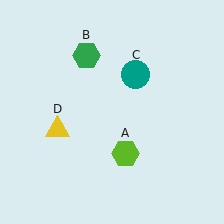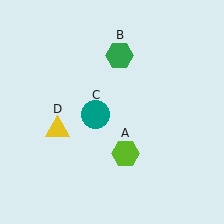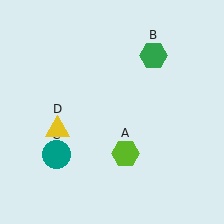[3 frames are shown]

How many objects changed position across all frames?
2 objects changed position: green hexagon (object B), teal circle (object C).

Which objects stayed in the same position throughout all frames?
Lime hexagon (object A) and yellow triangle (object D) remained stationary.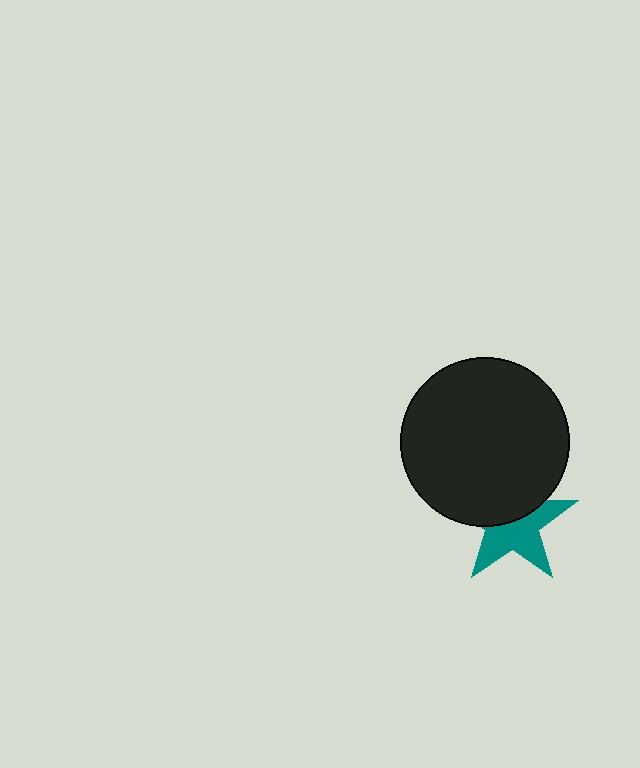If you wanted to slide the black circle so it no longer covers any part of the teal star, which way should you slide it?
Slide it up — that is the most direct way to separate the two shapes.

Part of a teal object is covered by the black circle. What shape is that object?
It is a star.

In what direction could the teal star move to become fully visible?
The teal star could move down. That would shift it out from behind the black circle entirely.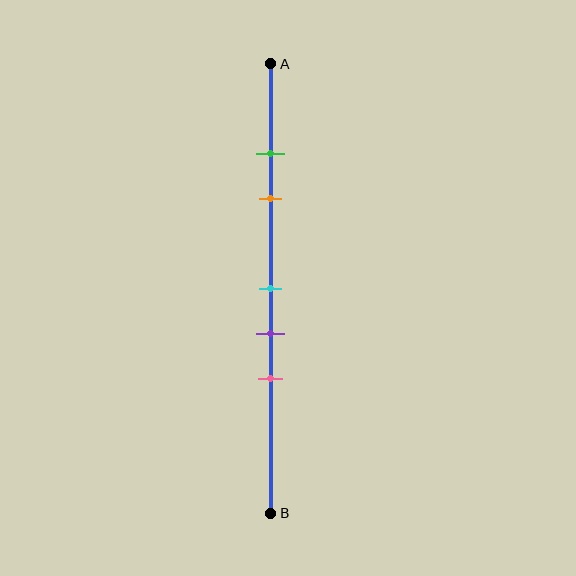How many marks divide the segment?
There are 5 marks dividing the segment.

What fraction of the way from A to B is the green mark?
The green mark is approximately 20% (0.2) of the way from A to B.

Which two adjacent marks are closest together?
The green and orange marks are the closest adjacent pair.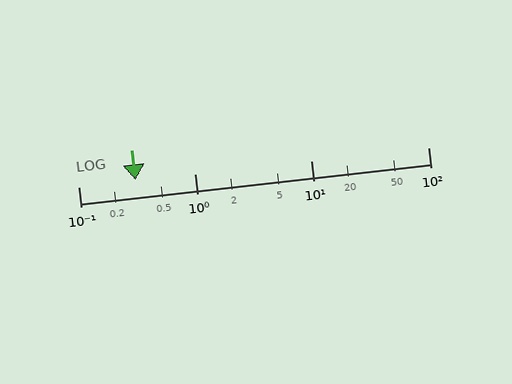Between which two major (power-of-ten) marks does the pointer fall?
The pointer is between 0.1 and 1.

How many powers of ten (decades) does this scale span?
The scale spans 3 decades, from 0.1 to 100.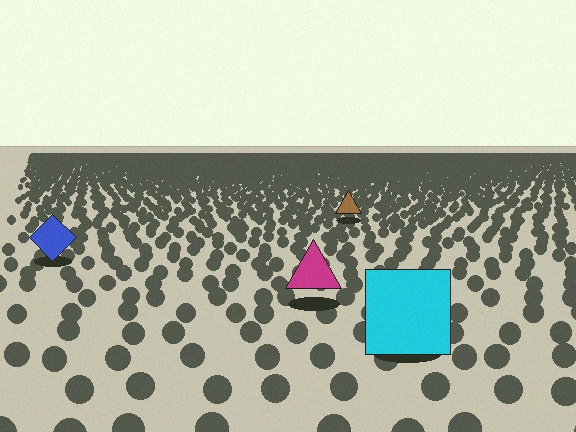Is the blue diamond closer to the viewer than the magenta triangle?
No. The magenta triangle is closer — you can tell from the texture gradient: the ground texture is coarser near it.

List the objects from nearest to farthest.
From nearest to farthest: the cyan square, the magenta triangle, the blue diamond, the brown triangle.